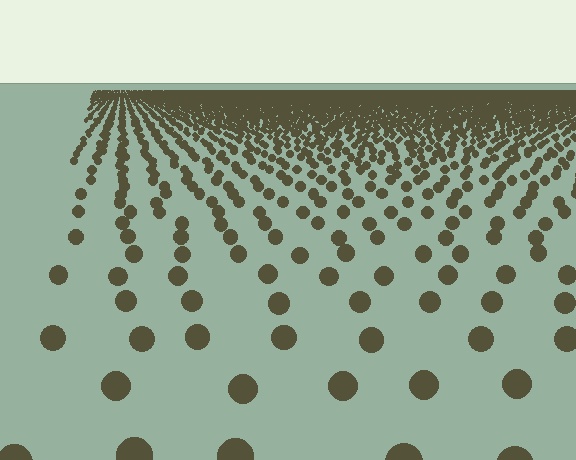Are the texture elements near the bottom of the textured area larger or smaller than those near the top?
Larger. Near the bottom, elements are closer to the viewer and appear at a bigger on-screen size.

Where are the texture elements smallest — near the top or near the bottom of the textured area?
Near the top.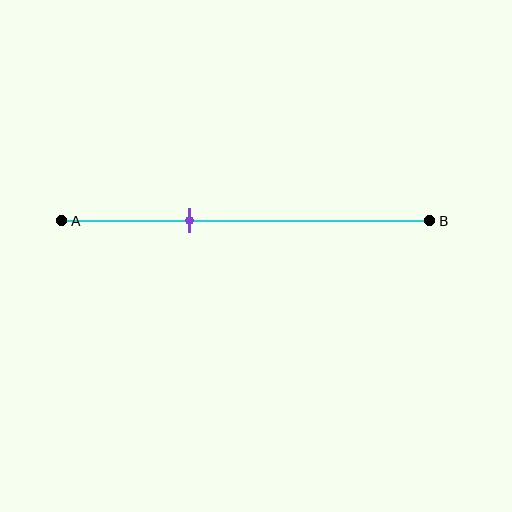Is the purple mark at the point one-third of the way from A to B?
Yes, the mark is approximately at the one-third point.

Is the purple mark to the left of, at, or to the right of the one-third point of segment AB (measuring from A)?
The purple mark is approximately at the one-third point of segment AB.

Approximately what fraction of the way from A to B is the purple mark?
The purple mark is approximately 35% of the way from A to B.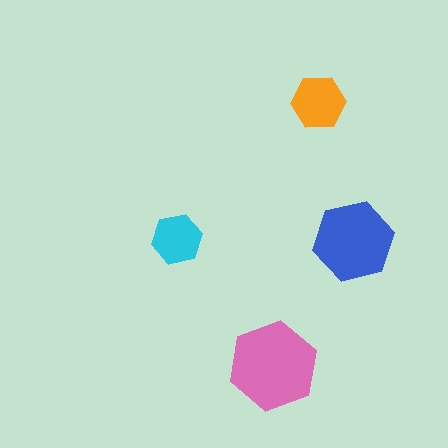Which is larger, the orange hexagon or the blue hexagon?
The blue one.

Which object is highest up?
The orange hexagon is topmost.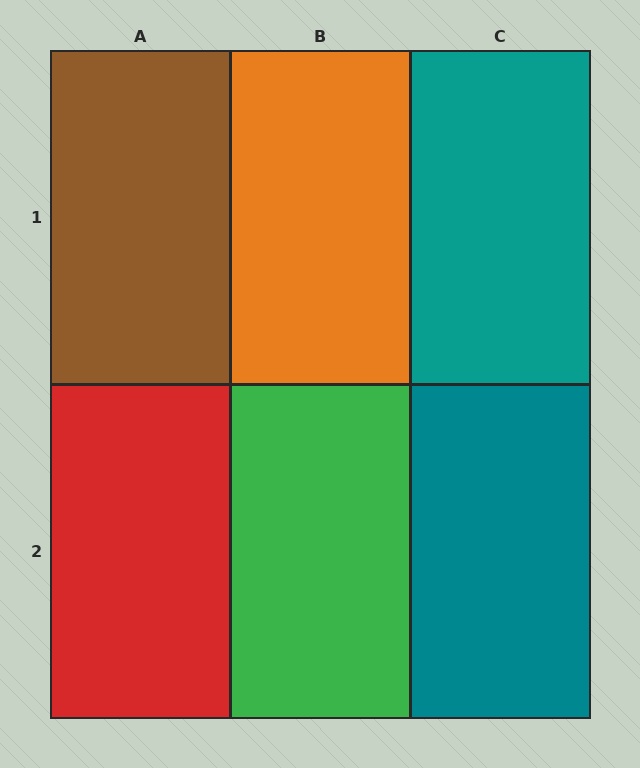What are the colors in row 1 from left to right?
Brown, orange, teal.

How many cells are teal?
2 cells are teal.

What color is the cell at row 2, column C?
Teal.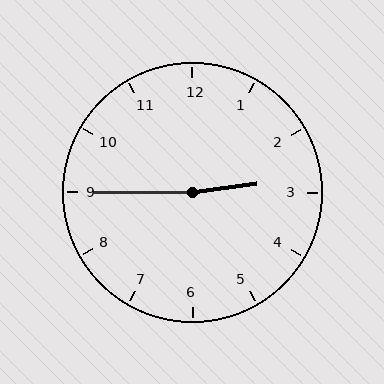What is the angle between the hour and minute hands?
Approximately 172 degrees.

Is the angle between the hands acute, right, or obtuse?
It is obtuse.